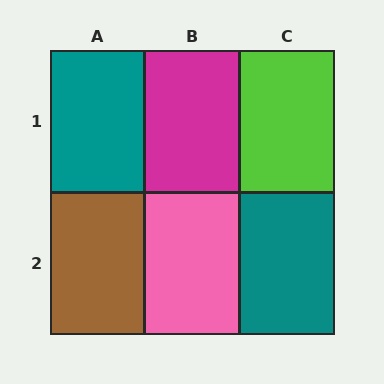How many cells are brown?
1 cell is brown.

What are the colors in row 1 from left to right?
Teal, magenta, lime.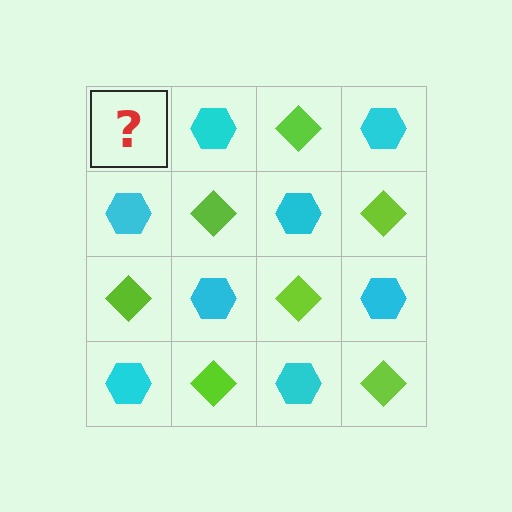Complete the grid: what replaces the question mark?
The question mark should be replaced with a lime diamond.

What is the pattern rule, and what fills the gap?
The rule is that it alternates lime diamond and cyan hexagon in a checkerboard pattern. The gap should be filled with a lime diamond.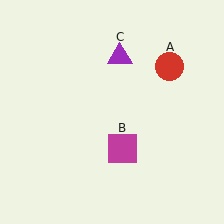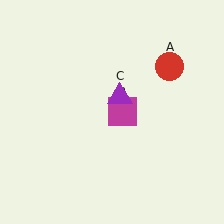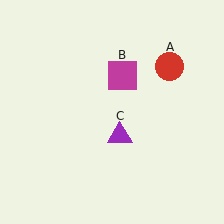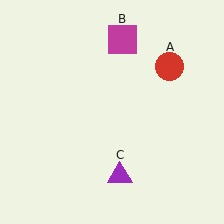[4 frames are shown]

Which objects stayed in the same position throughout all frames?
Red circle (object A) remained stationary.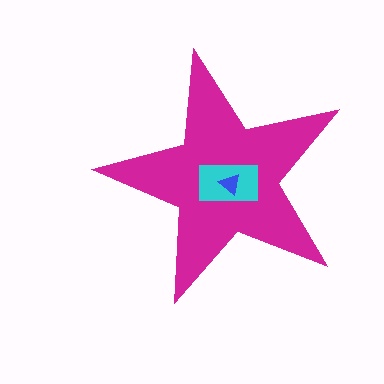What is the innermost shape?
The blue triangle.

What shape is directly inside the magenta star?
The cyan rectangle.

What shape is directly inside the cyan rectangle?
The blue triangle.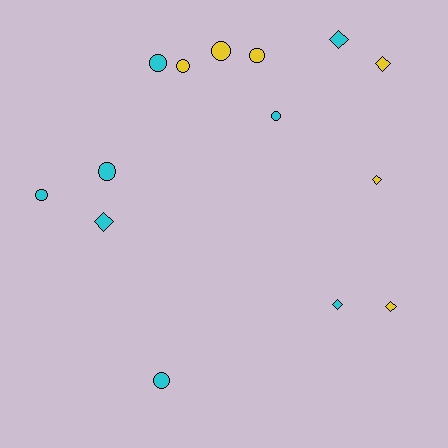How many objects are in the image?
There are 14 objects.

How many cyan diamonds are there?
There are 3 cyan diamonds.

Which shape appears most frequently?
Circle, with 8 objects.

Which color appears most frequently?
Cyan, with 8 objects.